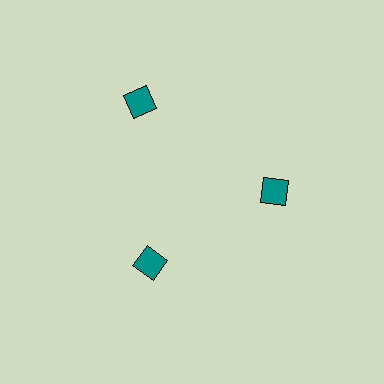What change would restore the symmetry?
The symmetry would be restored by moving it inward, back onto the ring so that all 3 squares sit at equal angles and equal distance from the center.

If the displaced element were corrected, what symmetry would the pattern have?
It would have 3-fold rotational symmetry — the pattern would map onto itself every 120 degrees.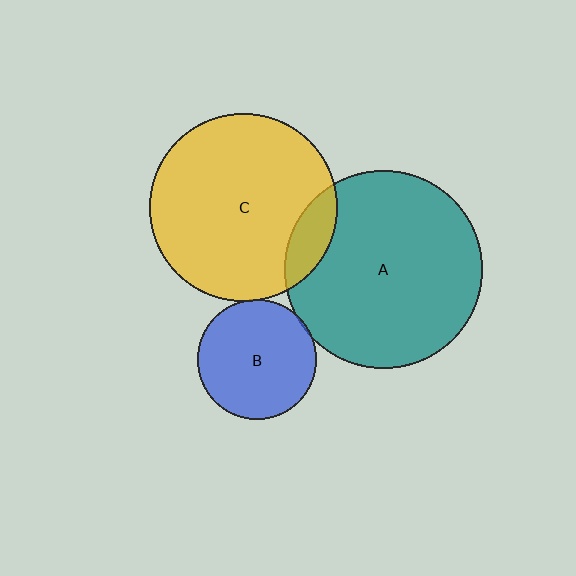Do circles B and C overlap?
Yes.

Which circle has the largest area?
Circle A (teal).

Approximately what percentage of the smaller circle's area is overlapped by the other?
Approximately 5%.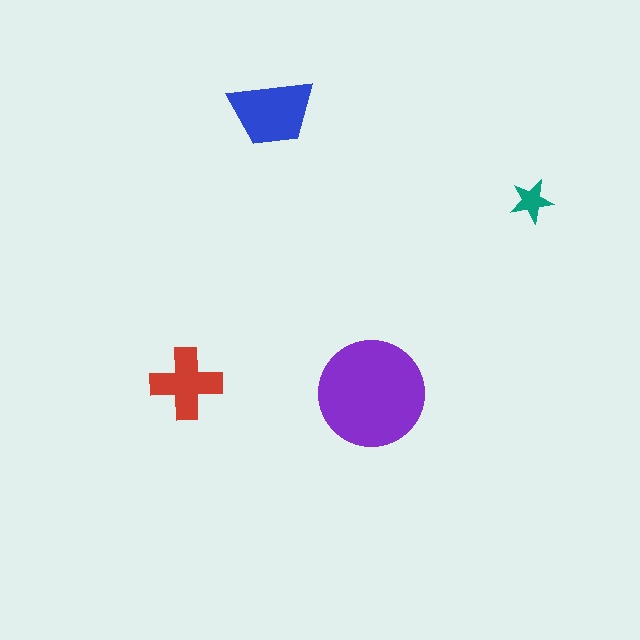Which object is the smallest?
The teal star.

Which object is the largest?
The purple circle.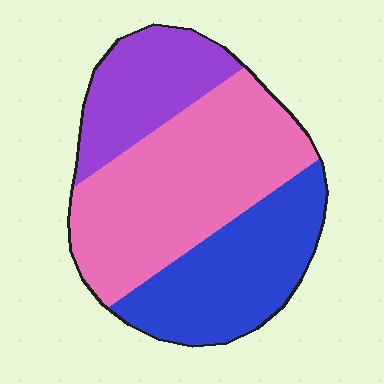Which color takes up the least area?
Purple, at roughly 20%.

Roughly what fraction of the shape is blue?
Blue takes up between a quarter and a half of the shape.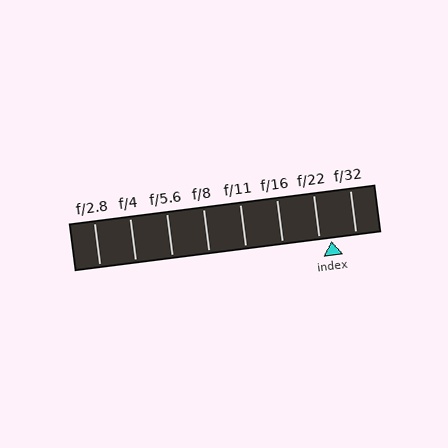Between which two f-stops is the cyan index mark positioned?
The index mark is between f/22 and f/32.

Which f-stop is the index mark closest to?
The index mark is closest to f/22.